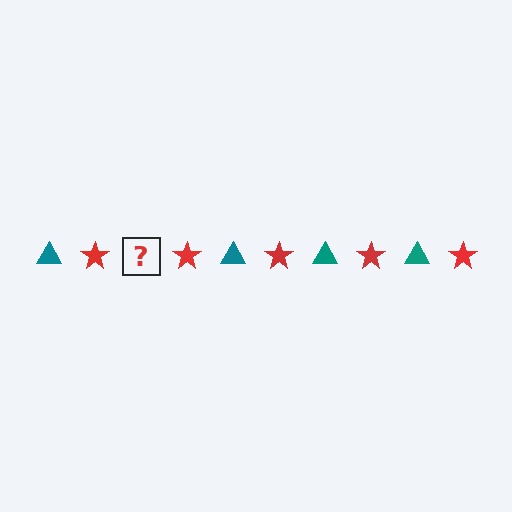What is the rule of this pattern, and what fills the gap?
The rule is that the pattern alternates between teal triangle and red star. The gap should be filled with a teal triangle.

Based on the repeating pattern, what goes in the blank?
The blank should be a teal triangle.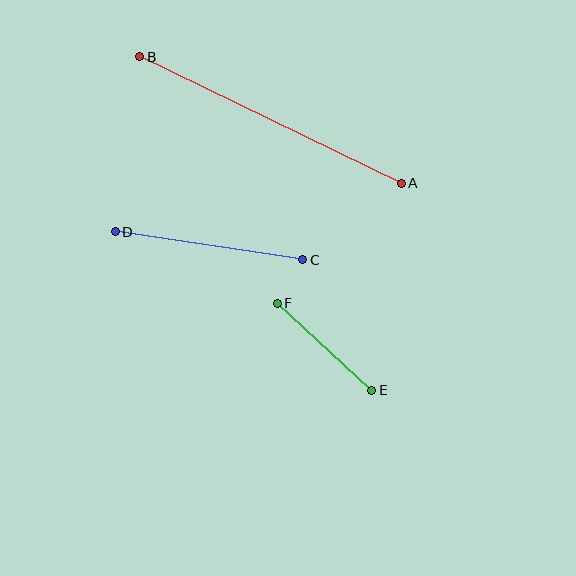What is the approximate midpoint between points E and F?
The midpoint is at approximately (324, 347) pixels.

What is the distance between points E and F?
The distance is approximately 129 pixels.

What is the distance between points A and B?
The distance is approximately 290 pixels.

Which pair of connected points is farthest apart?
Points A and B are farthest apart.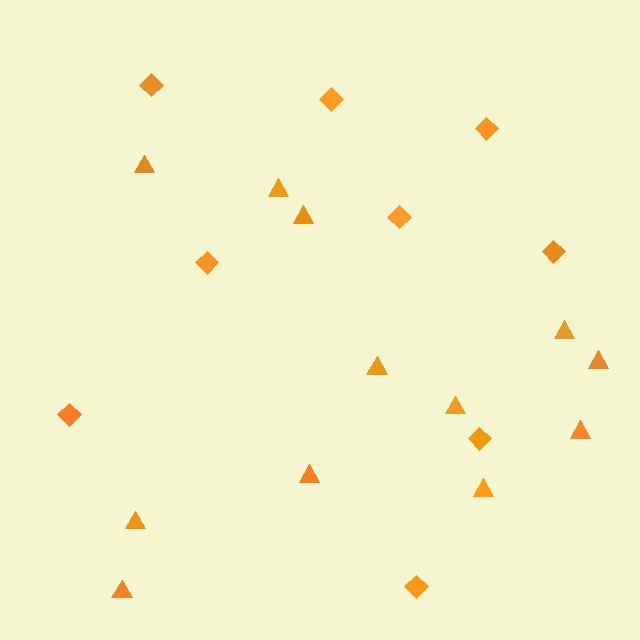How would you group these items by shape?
There are 2 groups: one group of triangles (12) and one group of diamonds (9).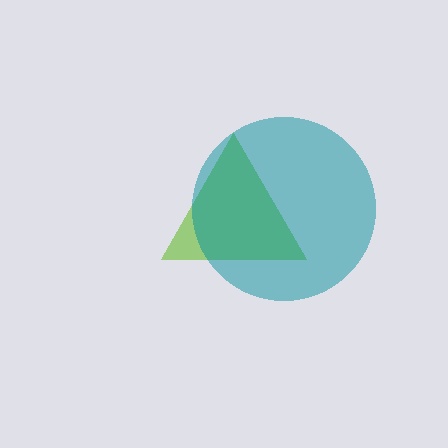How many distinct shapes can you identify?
There are 2 distinct shapes: a lime triangle, a teal circle.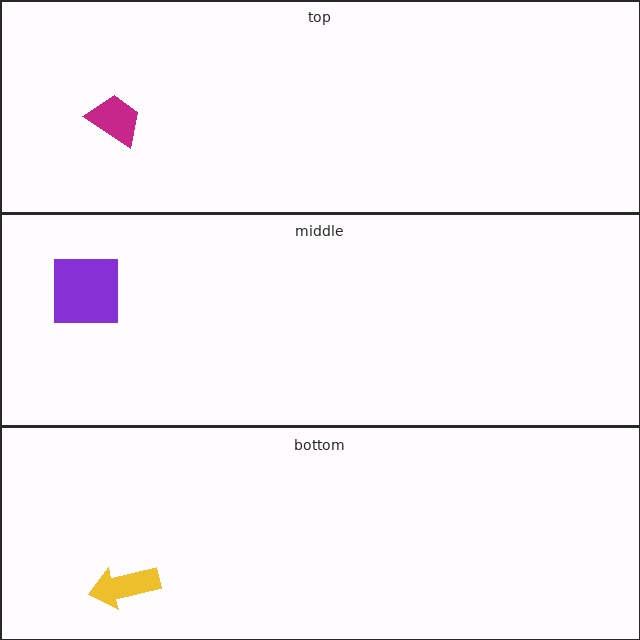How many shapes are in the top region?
1.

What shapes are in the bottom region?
The yellow arrow.